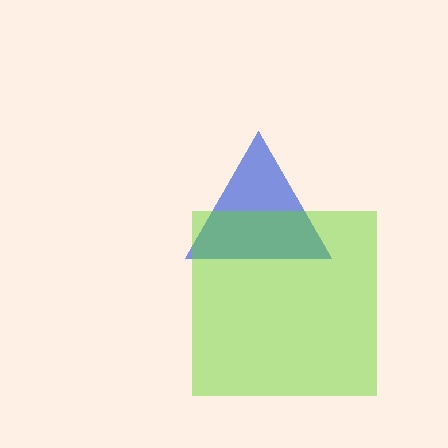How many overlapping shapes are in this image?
There are 2 overlapping shapes in the image.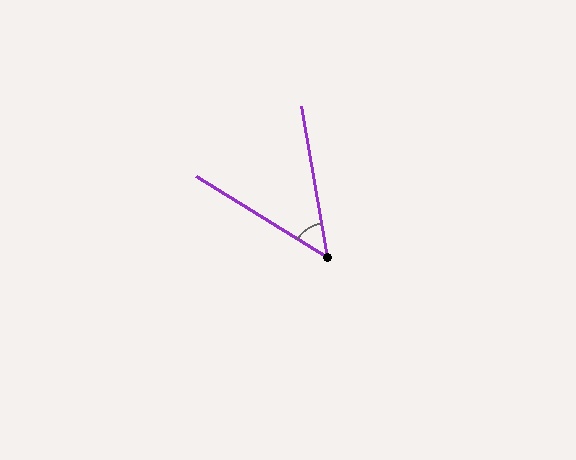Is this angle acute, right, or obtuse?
It is acute.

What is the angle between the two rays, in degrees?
Approximately 49 degrees.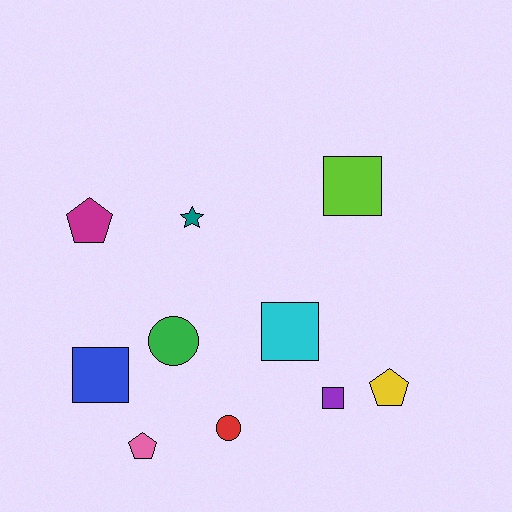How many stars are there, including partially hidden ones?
There is 1 star.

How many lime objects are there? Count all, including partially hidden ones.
There is 1 lime object.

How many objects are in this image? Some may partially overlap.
There are 10 objects.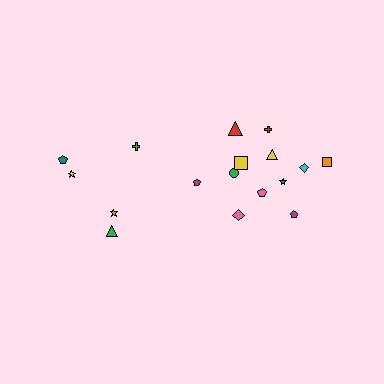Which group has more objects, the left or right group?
The right group.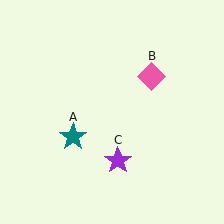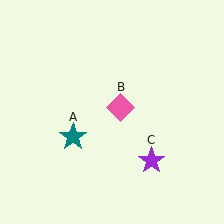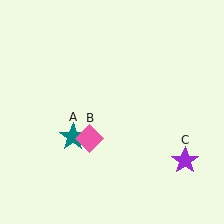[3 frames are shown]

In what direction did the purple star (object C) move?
The purple star (object C) moved right.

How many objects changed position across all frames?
2 objects changed position: pink diamond (object B), purple star (object C).